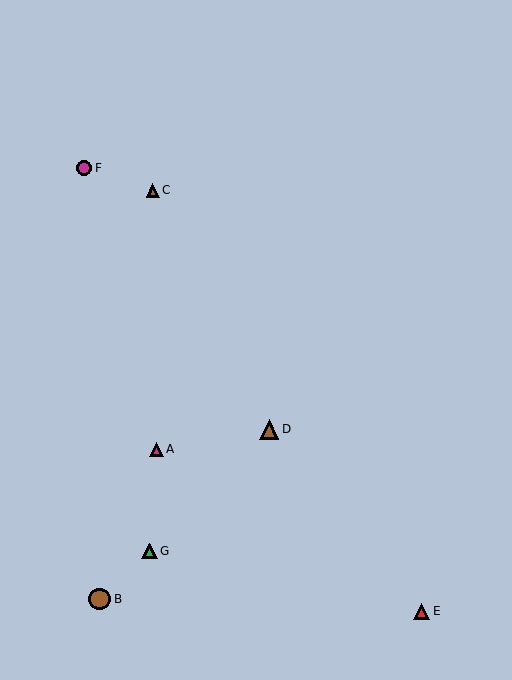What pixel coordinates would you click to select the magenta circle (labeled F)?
Click at (84, 168) to select the magenta circle F.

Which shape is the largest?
The brown circle (labeled B) is the largest.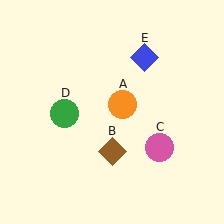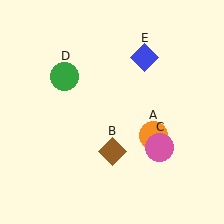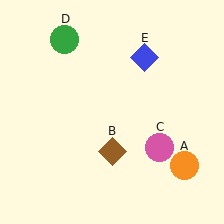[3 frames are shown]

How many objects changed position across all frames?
2 objects changed position: orange circle (object A), green circle (object D).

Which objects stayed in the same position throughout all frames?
Brown diamond (object B) and pink circle (object C) and blue diamond (object E) remained stationary.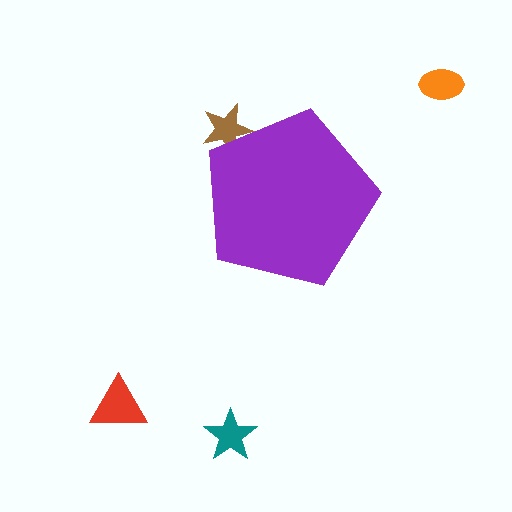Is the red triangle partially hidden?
No, the red triangle is fully visible.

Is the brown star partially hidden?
Yes, the brown star is partially hidden behind the purple pentagon.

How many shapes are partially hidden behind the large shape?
1 shape is partially hidden.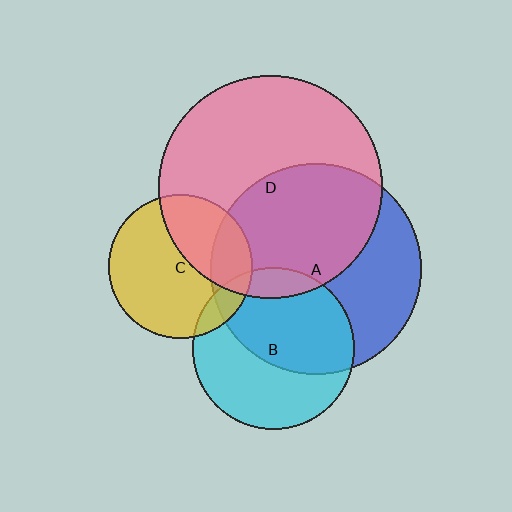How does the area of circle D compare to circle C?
Approximately 2.4 times.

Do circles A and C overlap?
Yes.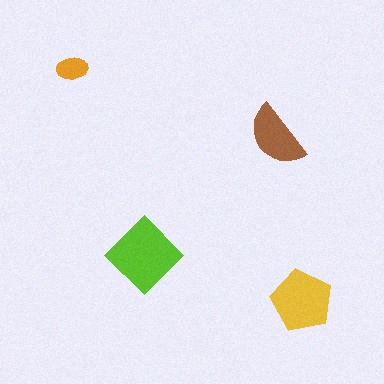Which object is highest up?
The orange ellipse is topmost.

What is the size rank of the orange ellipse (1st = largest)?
4th.